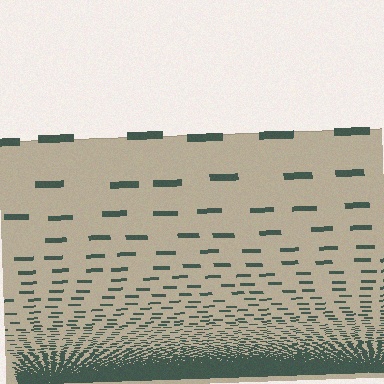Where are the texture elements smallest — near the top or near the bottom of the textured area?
Near the bottom.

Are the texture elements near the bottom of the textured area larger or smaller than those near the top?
Smaller. The gradient is inverted — elements near the bottom are smaller and denser.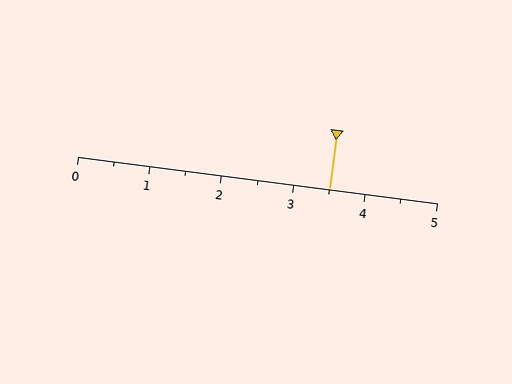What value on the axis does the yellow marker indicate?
The marker indicates approximately 3.5.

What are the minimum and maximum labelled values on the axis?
The axis runs from 0 to 5.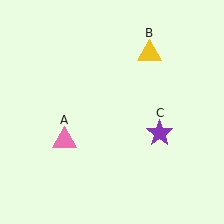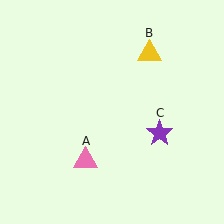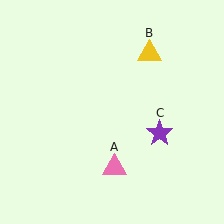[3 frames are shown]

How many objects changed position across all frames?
1 object changed position: pink triangle (object A).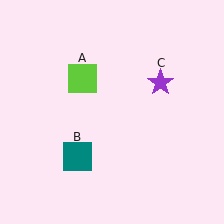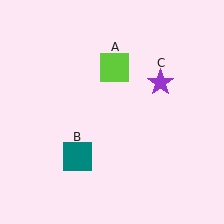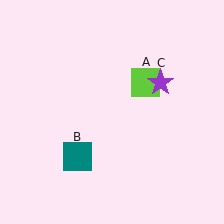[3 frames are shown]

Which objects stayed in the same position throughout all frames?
Teal square (object B) and purple star (object C) remained stationary.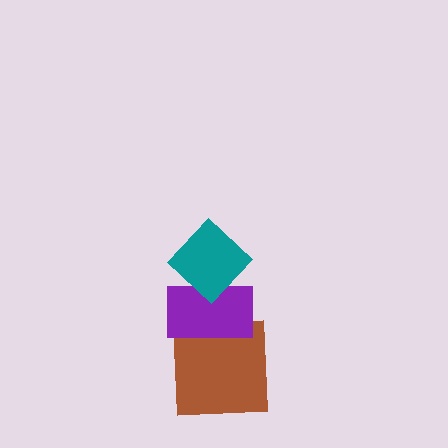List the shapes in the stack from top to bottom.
From top to bottom: the teal diamond, the purple rectangle, the brown square.